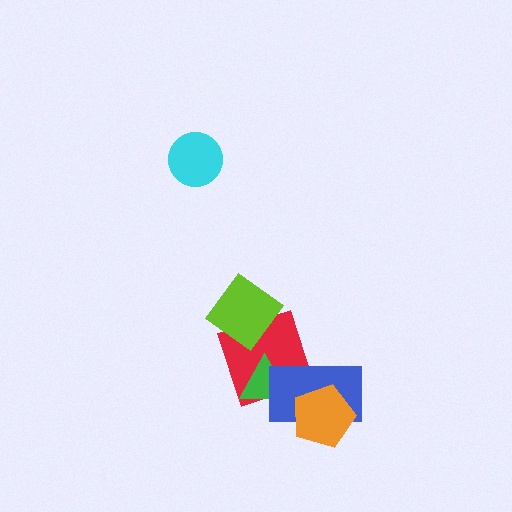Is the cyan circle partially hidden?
No, no other shape covers it.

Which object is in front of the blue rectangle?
The orange pentagon is in front of the blue rectangle.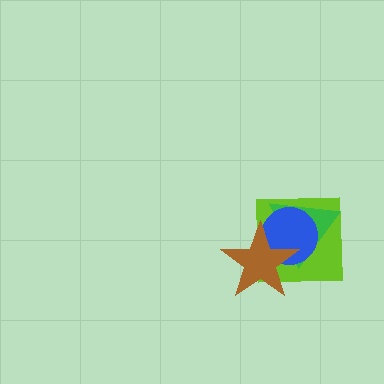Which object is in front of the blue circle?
The brown star is in front of the blue circle.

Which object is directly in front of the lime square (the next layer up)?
The green triangle is directly in front of the lime square.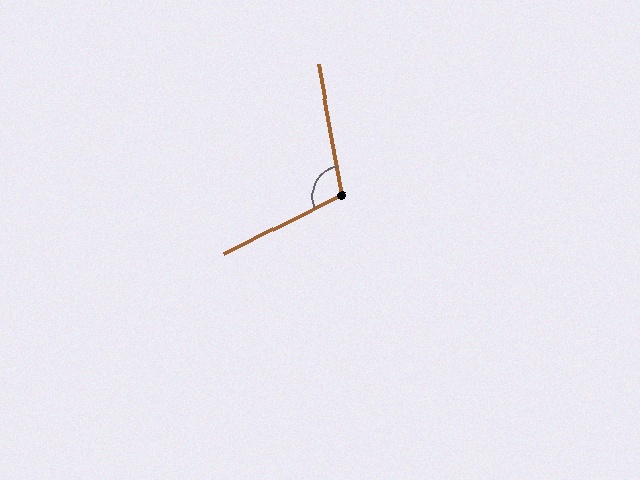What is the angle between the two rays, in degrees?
Approximately 107 degrees.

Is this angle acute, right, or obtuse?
It is obtuse.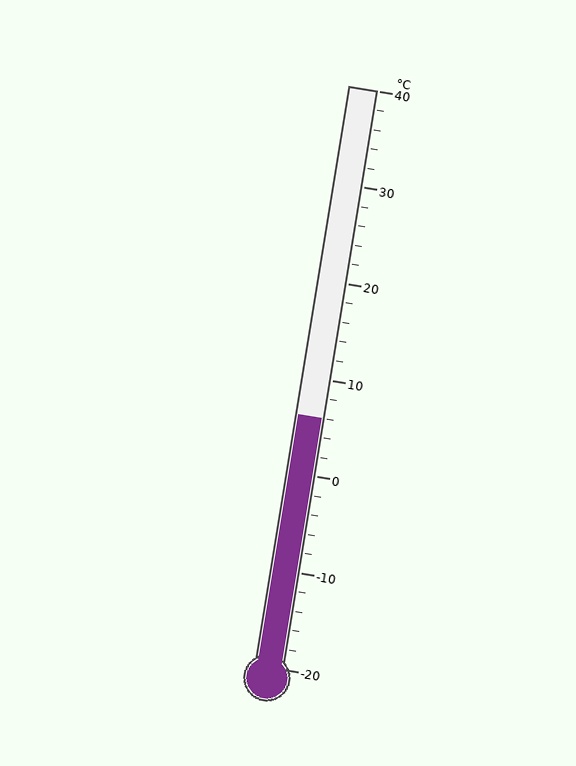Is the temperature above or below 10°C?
The temperature is below 10°C.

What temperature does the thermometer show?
The thermometer shows approximately 6°C.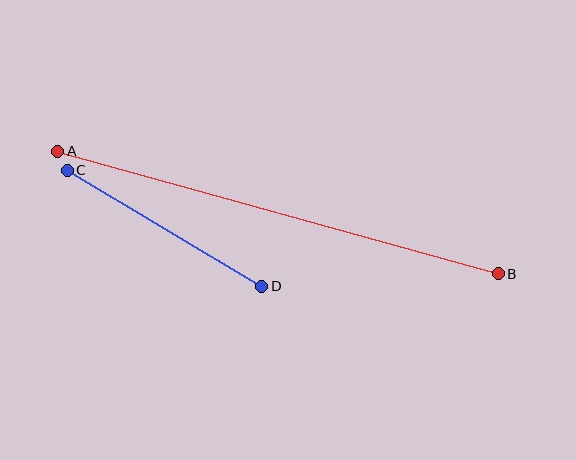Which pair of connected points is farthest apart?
Points A and B are farthest apart.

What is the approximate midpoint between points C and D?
The midpoint is at approximately (164, 228) pixels.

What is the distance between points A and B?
The distance is approximately 457 pixels.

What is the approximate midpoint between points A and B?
The midpoint is at approximately (278, 213) pixels.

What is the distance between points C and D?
The distance is approximately 226 pixels.